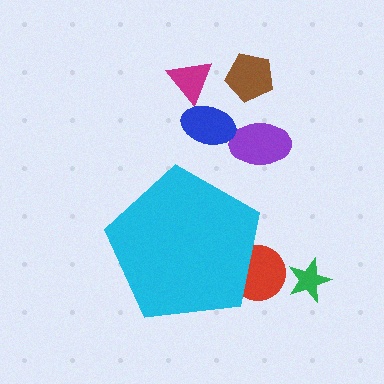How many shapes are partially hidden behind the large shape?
1 shape is partially hidden.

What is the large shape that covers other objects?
A cyan pentagon.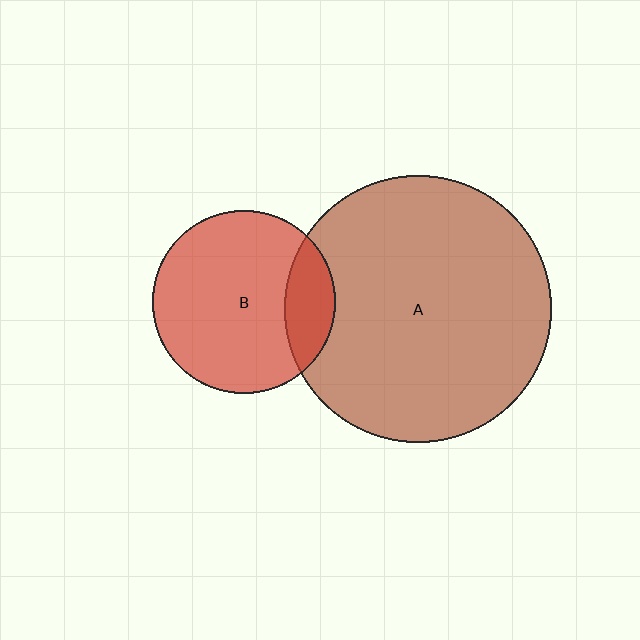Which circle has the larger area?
Circle A (brown).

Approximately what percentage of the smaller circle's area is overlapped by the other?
Approximately 20%.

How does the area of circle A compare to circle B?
Approximately 2.1 times.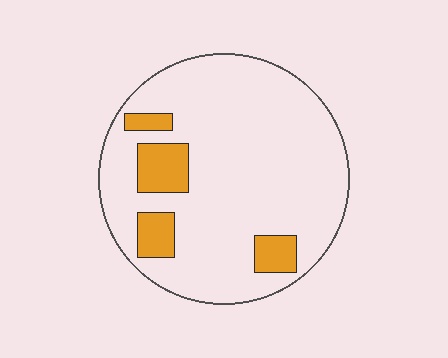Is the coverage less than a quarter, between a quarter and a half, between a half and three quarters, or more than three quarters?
Less than a quarter.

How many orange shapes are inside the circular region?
4.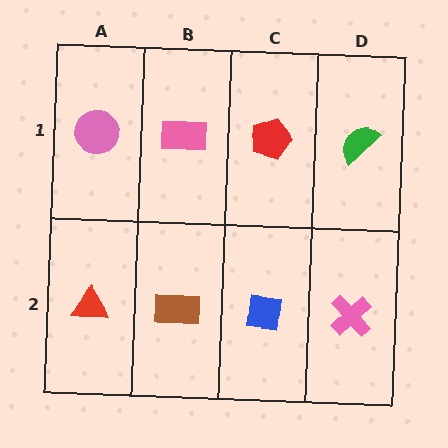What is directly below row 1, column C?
A blue square.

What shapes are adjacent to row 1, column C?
A blue square (row 2, column C), a pink rectangle (row 1, column B), a green semicircle (row 1, column D).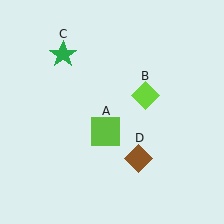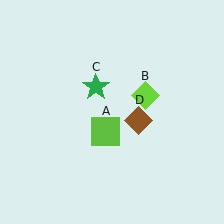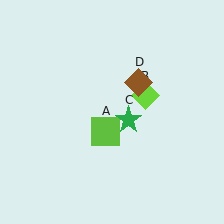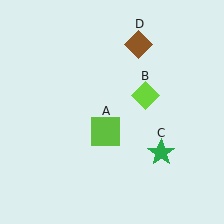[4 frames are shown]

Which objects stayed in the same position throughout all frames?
Lime square (object A) and lime diamond (object B) remained stationary.